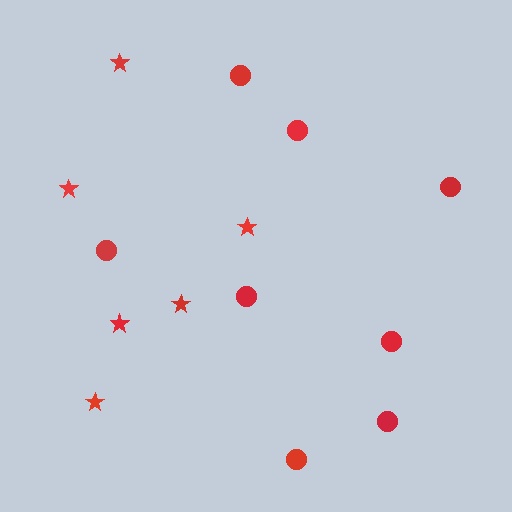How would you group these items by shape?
There are 2 groups: one group of circles (8) and one group of stars (6).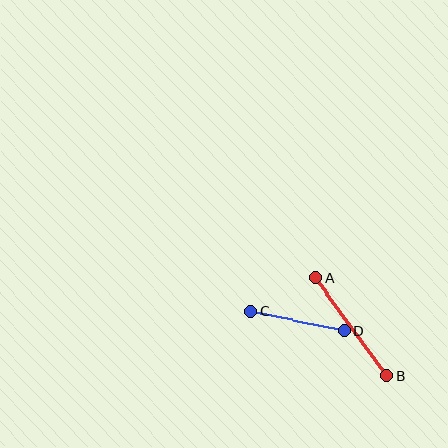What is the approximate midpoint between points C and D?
The midpoint is at approximately (298, 321) pixels.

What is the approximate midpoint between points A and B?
The midpoint is at approximately (351, 327) pixels.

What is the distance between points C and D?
The distance is approximately 95 pixels.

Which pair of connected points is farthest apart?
Points A and B are farthest apart.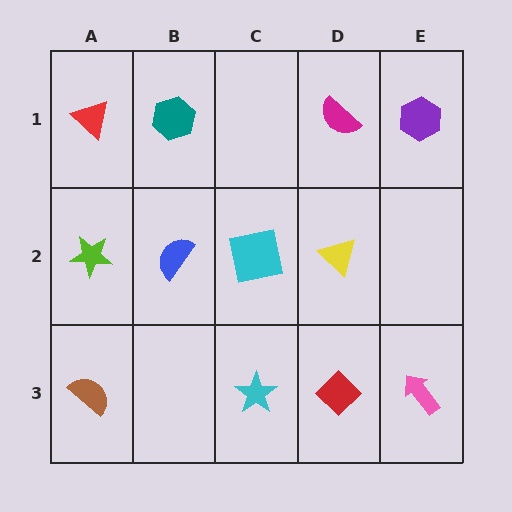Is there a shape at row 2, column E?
No, that cell is empty.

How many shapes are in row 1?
4 shapes.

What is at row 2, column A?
A lime star.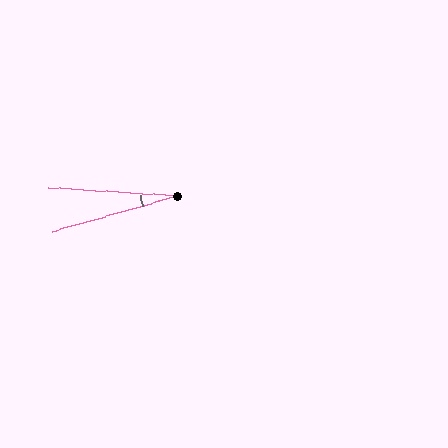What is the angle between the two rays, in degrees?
Approximately 19 degrees.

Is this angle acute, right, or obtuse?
It is acute.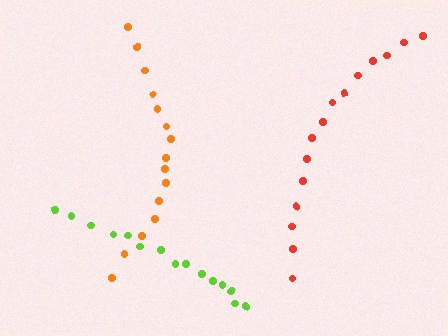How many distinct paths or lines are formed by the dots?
There are 3 distinct paths.